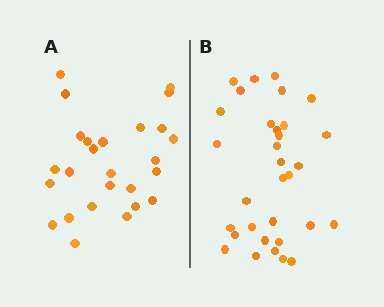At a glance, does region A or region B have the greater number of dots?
Region B (the right region) has more dots.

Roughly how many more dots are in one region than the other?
Region B has about 6 more dots than region A.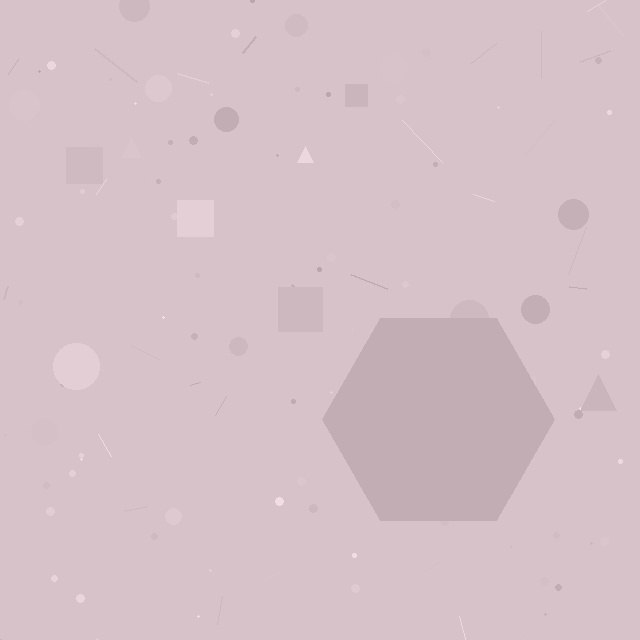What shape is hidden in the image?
A hexagon is hidden in the image.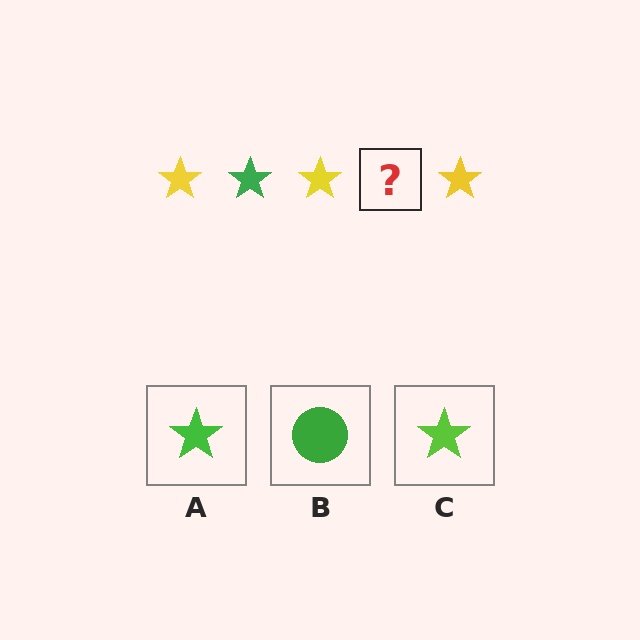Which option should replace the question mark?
Option A.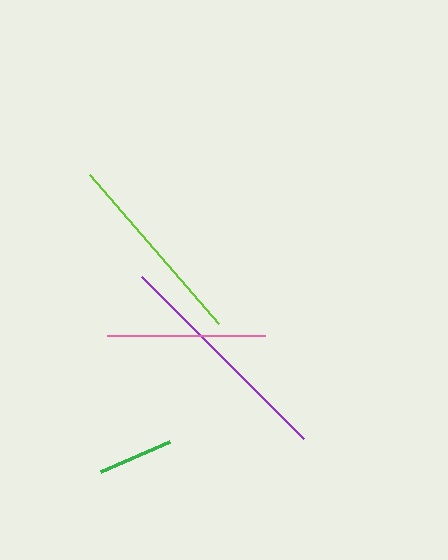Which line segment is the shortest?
The green line is the shortest at approximately 76 pixels.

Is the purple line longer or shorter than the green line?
The purple line is longer than the green line.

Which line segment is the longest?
The purple line is the longest at approximately 228 pixels.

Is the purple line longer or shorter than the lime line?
The purple line is longer than the lime line.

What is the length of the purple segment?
The purple segment is approximately 228 pixels long.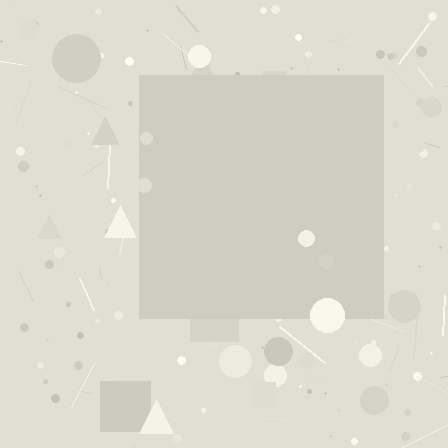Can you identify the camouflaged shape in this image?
The camouflaged shape is a square.